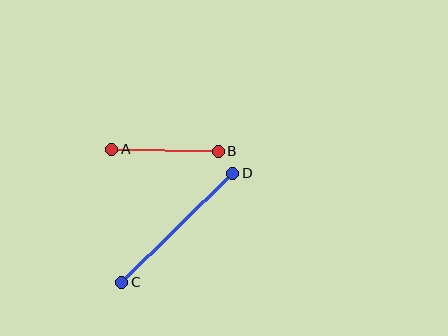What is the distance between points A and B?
The distance is approximately 106 pixels.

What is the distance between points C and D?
The distance is approximately 156 pixels.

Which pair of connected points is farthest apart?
Points C and D are farthest apart.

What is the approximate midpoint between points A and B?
The midpoint is at approximately (165, 150) pixels.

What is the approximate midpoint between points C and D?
The midpoint is at approximately (177, 228) pixels.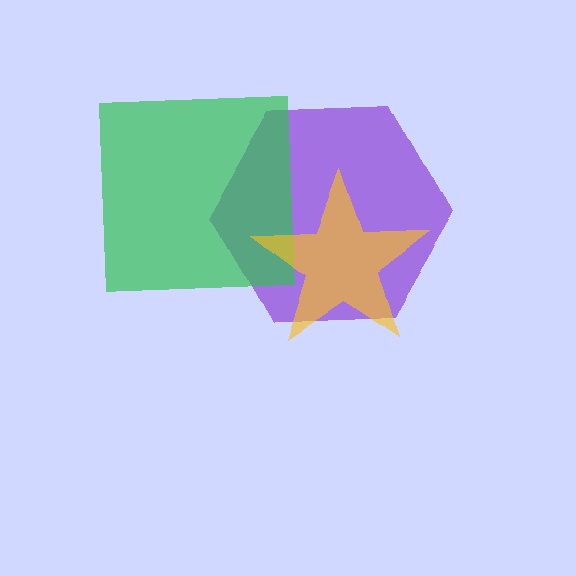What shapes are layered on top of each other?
The layered shapes are: a purple hexagon, a green square, a yellow star.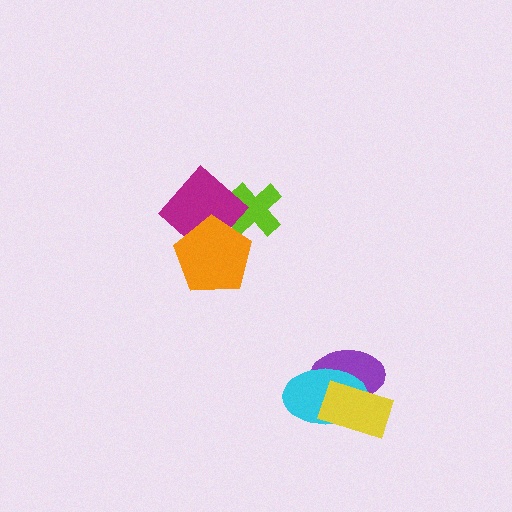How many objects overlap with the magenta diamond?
2 objects overlap with the magenta diamond.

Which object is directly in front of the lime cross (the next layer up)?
The magenta diamond is directly in front of the lime cross.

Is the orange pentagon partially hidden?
No, no other shape covers it.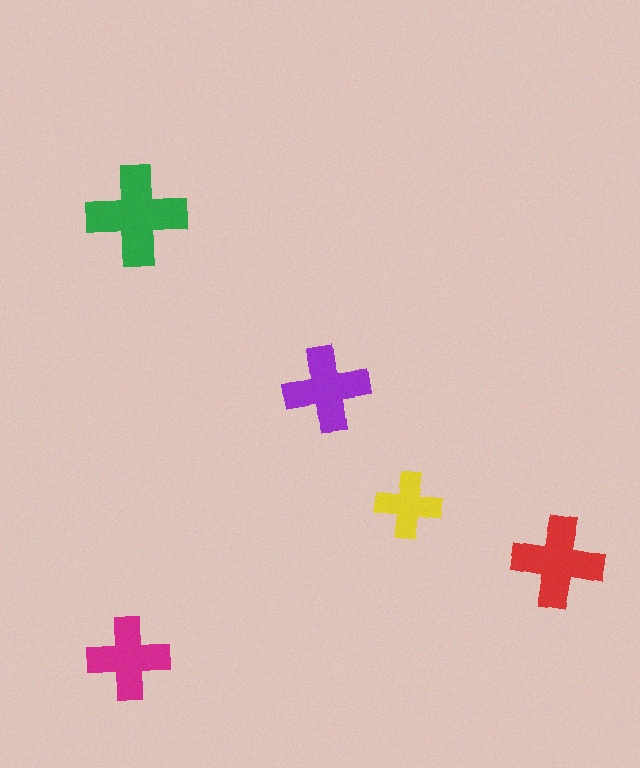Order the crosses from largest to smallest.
the green one, the red one, the purple one, the magenta one, the yellow one.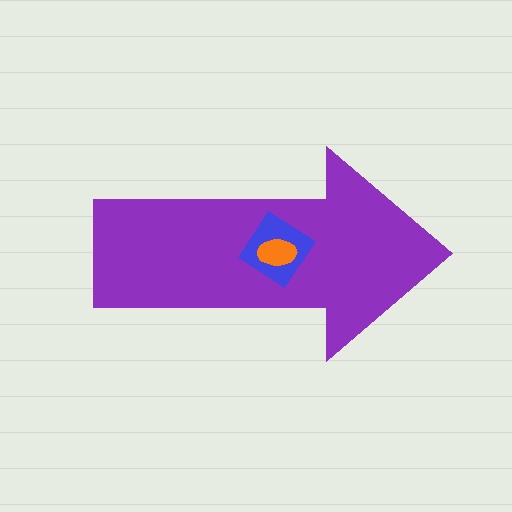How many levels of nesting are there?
3.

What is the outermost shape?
The purple arrow.